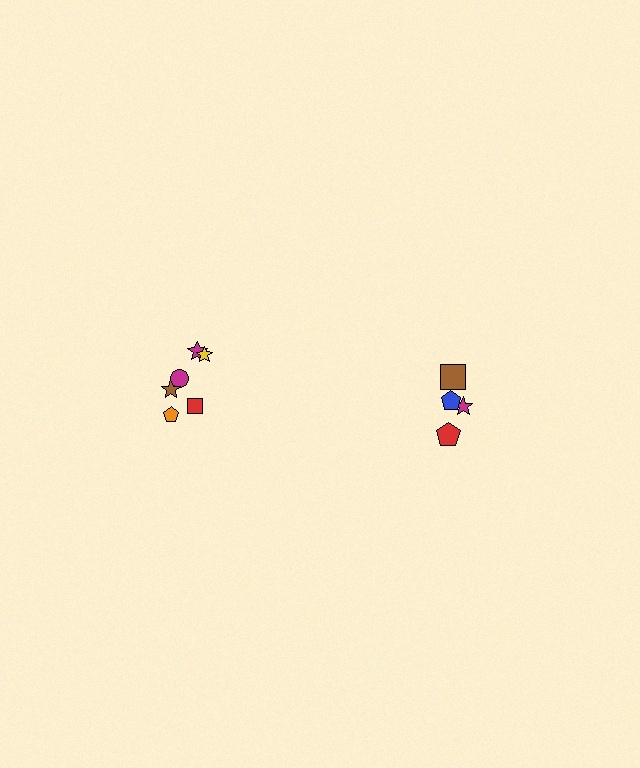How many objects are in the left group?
There are 6 objects.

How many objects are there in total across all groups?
There are 10 objects.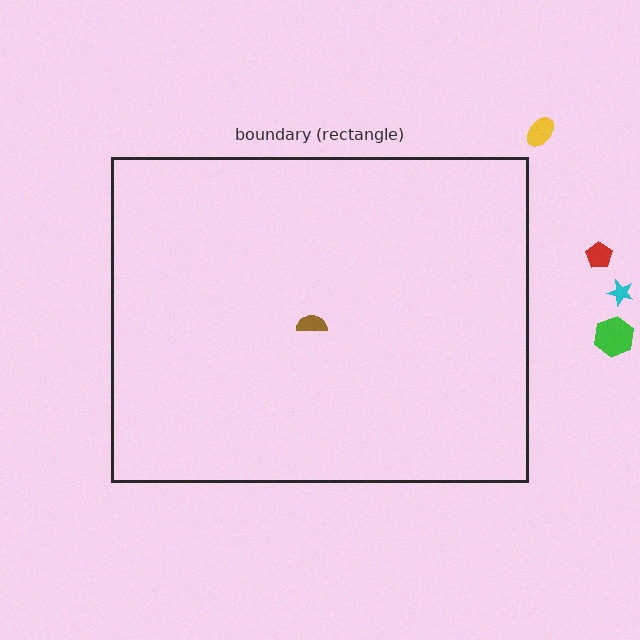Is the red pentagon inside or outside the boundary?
Outside.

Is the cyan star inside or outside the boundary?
Outside.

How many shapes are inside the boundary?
1 inside, 4 outside.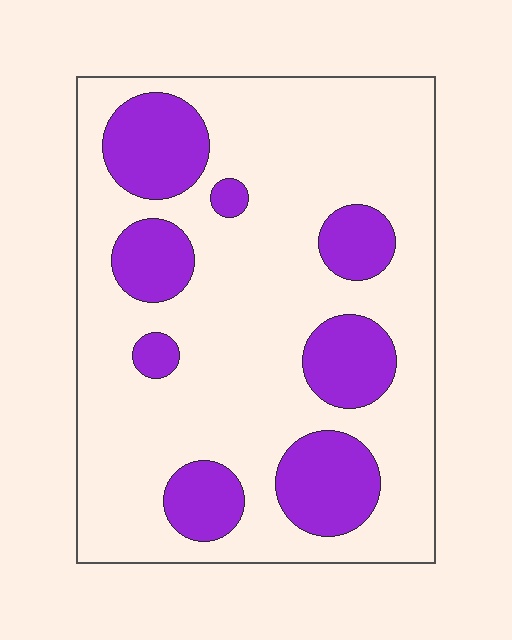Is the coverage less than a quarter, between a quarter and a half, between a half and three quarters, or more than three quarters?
Less than a quarter.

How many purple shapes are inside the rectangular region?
8.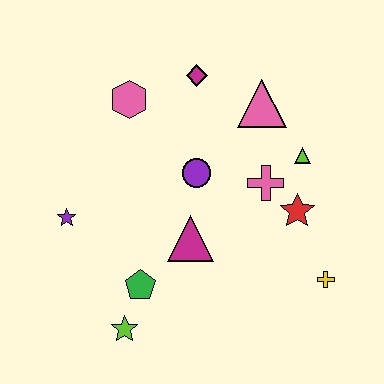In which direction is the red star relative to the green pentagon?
The red star is to the right of the green pentagon.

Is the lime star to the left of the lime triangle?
Yes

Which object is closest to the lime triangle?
The pink cross is closest to the lime triangle.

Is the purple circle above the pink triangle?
No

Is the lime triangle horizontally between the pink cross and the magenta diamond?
No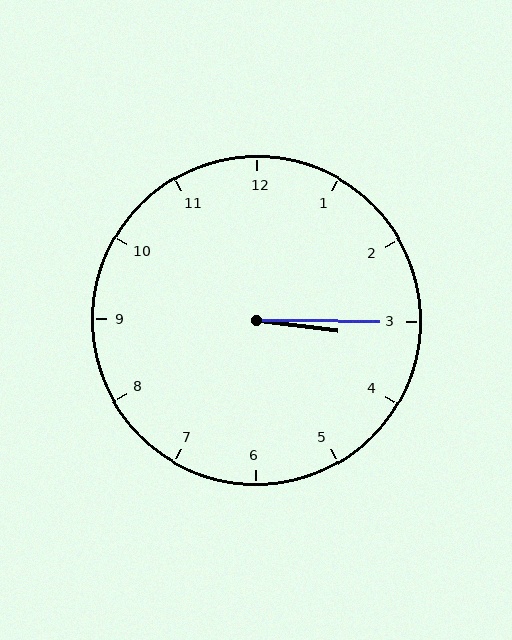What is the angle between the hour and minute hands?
Approximately 8 degrees.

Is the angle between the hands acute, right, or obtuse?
It is acute.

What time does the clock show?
3:15.